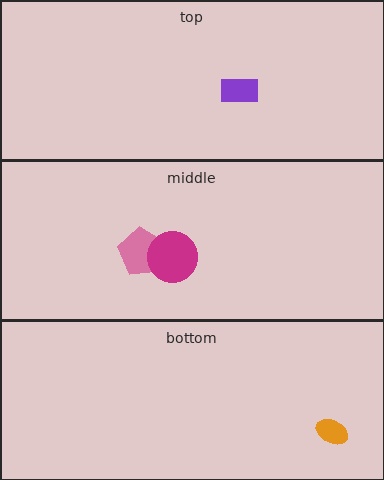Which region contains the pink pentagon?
The middle region.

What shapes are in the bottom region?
The orange ellipse.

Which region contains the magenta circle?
The middle region.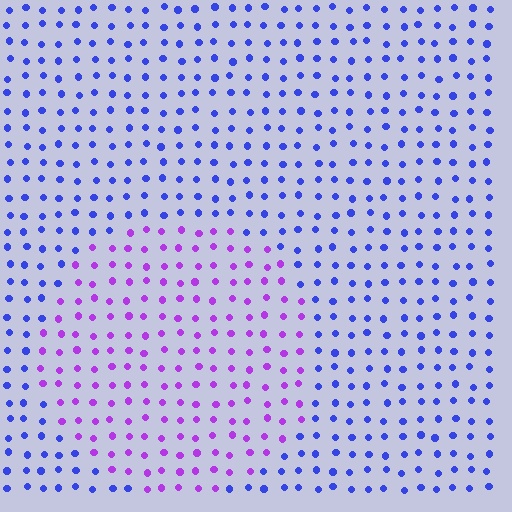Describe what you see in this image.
The image is filled with small blue elements in a uniform arrangement. A circle-shaped region is visible where the elements are tinted to a slightly different hue, forming a subtle color boundary.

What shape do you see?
I see a circle.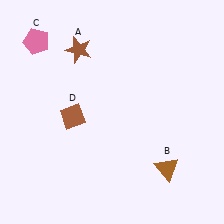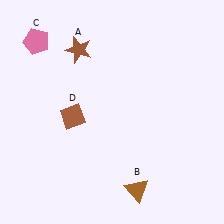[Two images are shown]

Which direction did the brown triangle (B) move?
The brown triangle (B) moved left.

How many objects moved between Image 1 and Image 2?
1 object moved between the two images.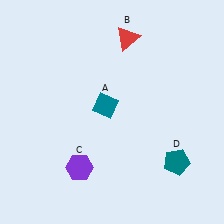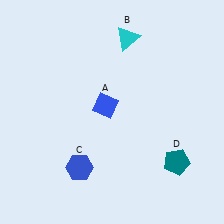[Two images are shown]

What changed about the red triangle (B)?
In Image 1, B is red. In Image 2, it changed to cyan.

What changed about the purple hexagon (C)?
In Image 1, C is purple. In Image 2, it changed to blue.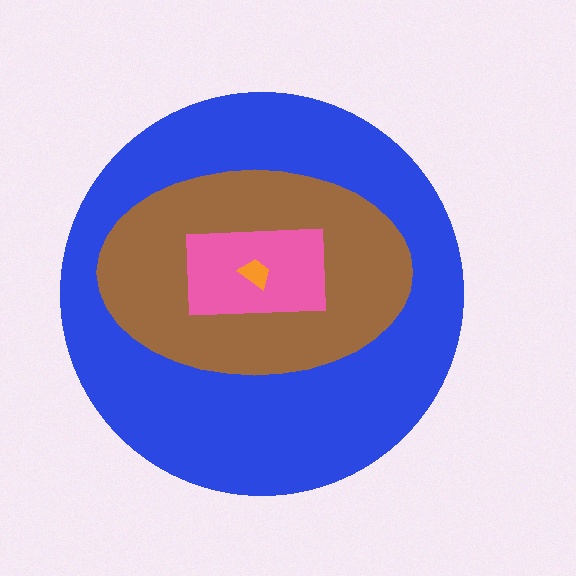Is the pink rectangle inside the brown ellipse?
Yes.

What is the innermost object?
The orange trapezoid.